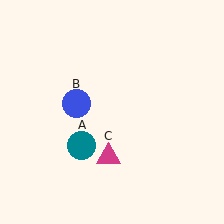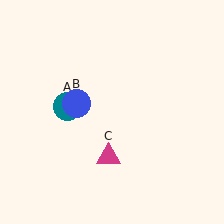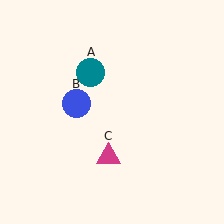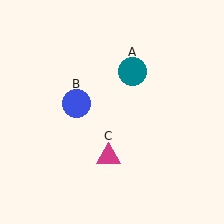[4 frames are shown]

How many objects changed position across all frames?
1 object changed position: teal circle (object A).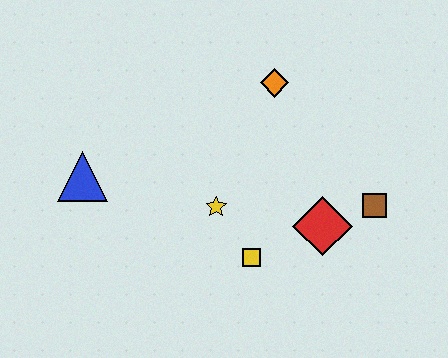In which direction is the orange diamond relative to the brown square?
The orange diamond is above the brown square.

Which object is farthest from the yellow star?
The brown square is farthest from the yellow star.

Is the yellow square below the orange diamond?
Yes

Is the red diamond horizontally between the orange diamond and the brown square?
Yes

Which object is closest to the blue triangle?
The yellow star is closest to the blue triangle.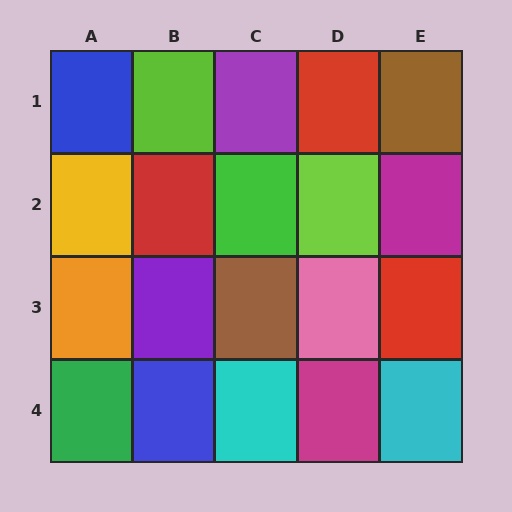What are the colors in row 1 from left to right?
Blue, lime, purple, red, brown.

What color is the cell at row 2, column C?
Green.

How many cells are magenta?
2 cells are magenta.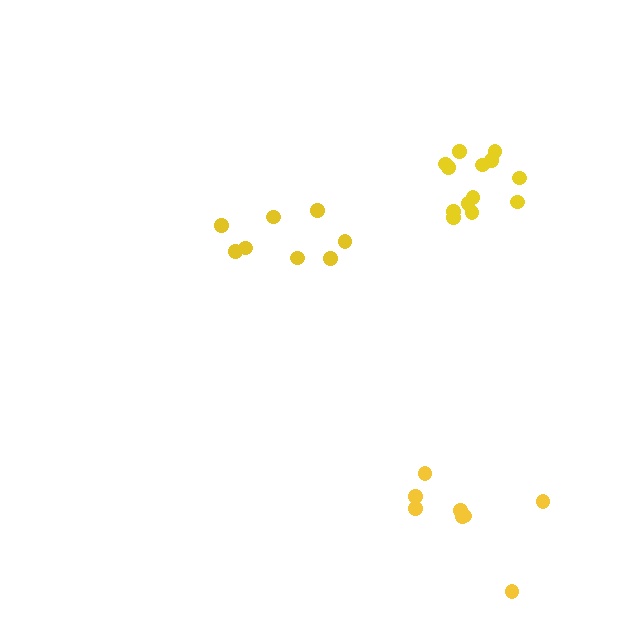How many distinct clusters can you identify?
There are 3 distinct clusters.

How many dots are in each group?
Group 1: 8 dots, Group 2: 8 dots, Group 3: 13 dots (29 total).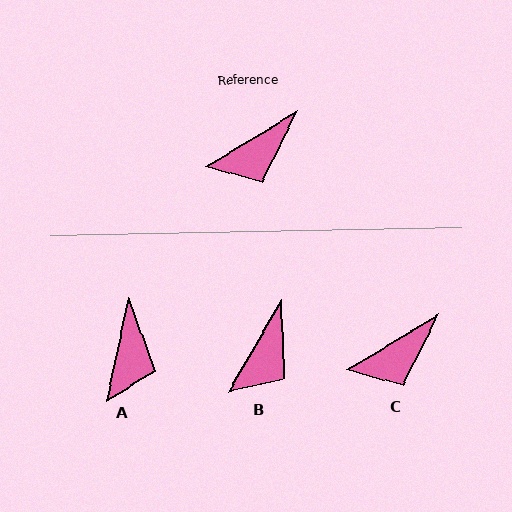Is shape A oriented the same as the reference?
No, it is off by about 47 degrees.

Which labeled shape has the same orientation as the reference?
C.